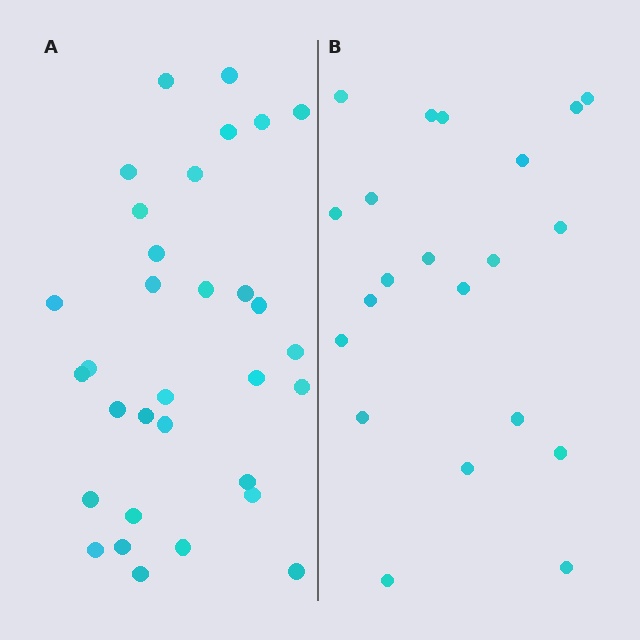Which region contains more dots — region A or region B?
Region A (the left region) has more dots.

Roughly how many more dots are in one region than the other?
Region A has roughly 12 or so more dots than region B.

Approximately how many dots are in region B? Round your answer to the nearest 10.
About 20 dots. (The exact count is 21, which rounds to 20.)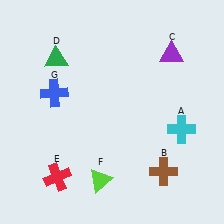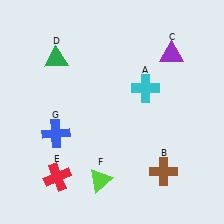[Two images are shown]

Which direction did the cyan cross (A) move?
The cyan cross (A) moved up.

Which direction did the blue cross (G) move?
The blue cross (G) moved down.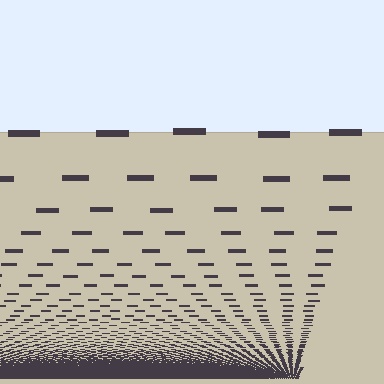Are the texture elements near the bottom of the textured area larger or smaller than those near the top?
Smaller. The gradient is inverted — elements near the bottom are smaller and denser.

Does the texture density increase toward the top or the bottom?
Density increases toward the bottom.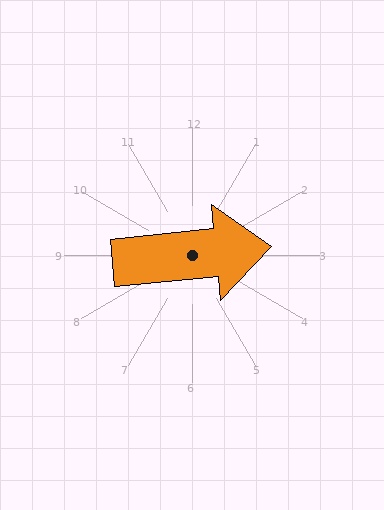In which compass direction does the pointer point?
East.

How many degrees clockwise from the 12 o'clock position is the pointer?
Approximately 84 degrees.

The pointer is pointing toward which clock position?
Roughly 3 o'clock.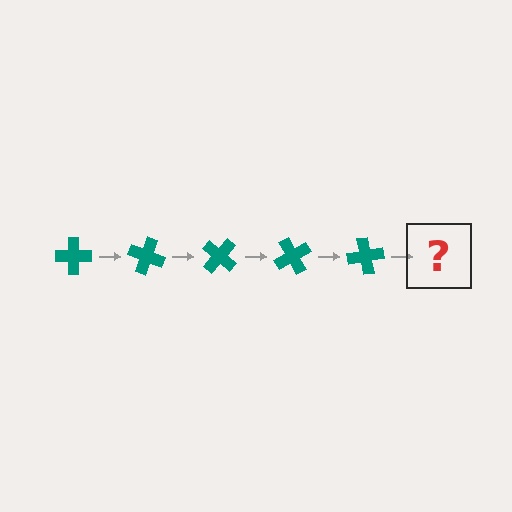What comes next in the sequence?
The next element should be a teal cross rotated 100 degrees.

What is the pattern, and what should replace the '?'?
The pattern is that the cross rotates 20 degrees each step. The '?' should be a teal cross rotated 100 degrees.